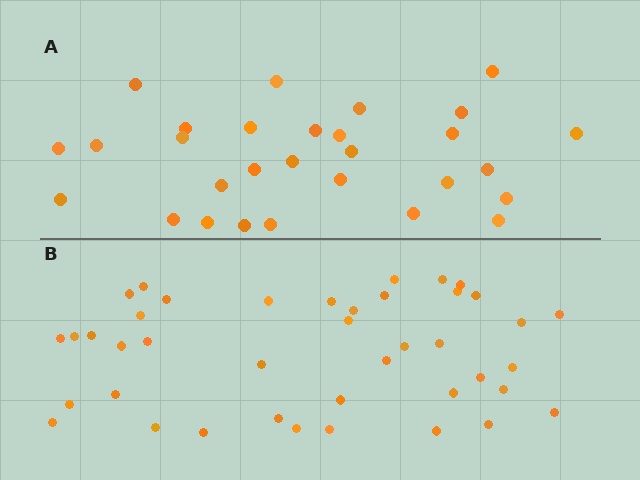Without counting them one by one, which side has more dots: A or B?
Region B (the bottom region) has more dots.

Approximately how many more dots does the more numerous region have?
Region B has roughly 12 or so more dots than region A.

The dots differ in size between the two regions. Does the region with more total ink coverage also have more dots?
No. Region A has more total ink coverage because its dots are larger, but region B actually contains more individual dots. Total area can be misleading — the number of items is what matters here.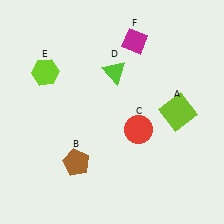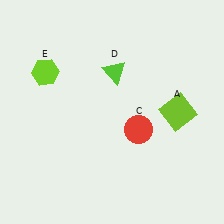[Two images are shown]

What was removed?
The brown pentagon (B), the magenta diamond (F) were removed in Image 2.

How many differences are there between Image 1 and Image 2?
There are 2 differences between the two images.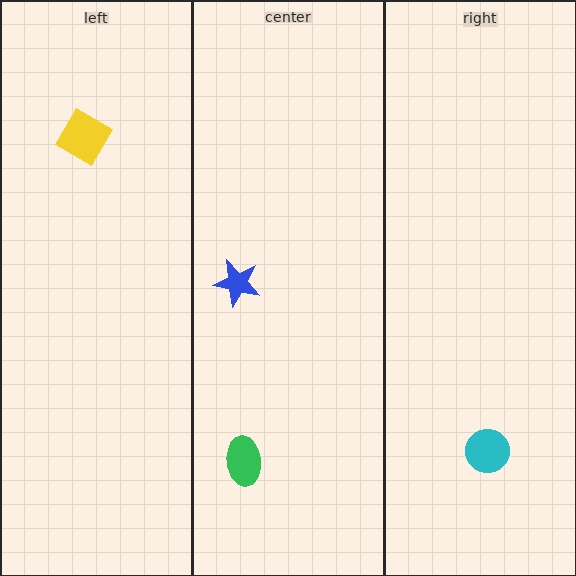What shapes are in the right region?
The cyan circle.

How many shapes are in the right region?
1.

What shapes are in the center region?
The green ellipse, the blue star.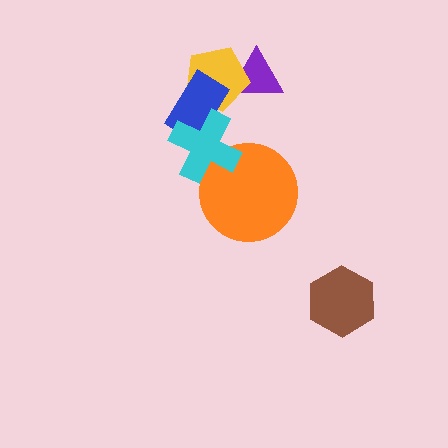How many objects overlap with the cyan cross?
2 objects overlap with the cyan cross.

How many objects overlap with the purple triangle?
1 object overlaps with the purple triangle.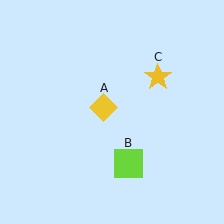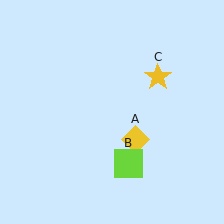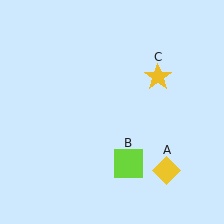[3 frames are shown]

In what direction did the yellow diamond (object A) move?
The yellow diamond (object A) moved down and to the right.